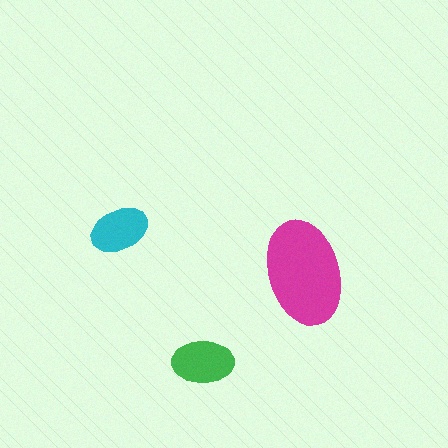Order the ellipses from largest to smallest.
the magenta one, the green one, the cyan one.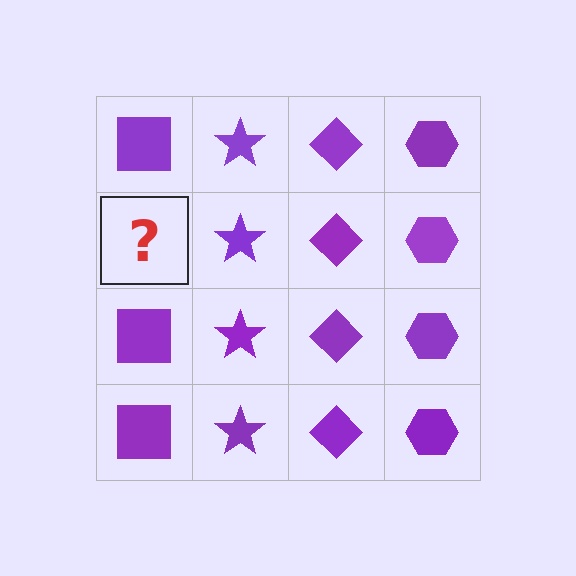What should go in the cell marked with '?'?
The missing cell should contain a purple square.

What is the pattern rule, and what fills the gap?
The rule is that each column has a consistent shape. The gap should be filled with a purple square.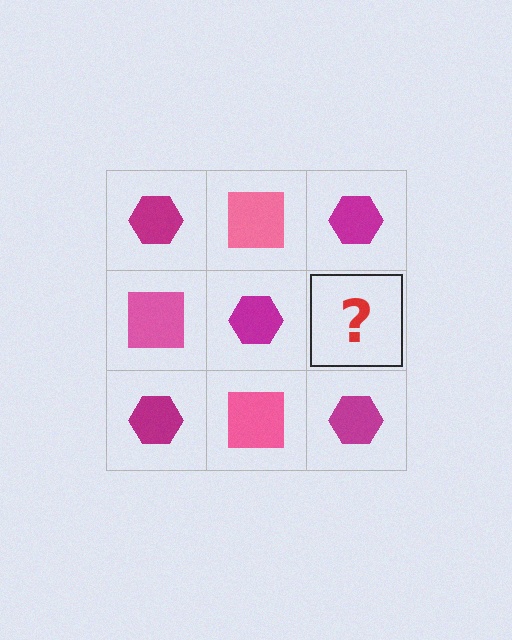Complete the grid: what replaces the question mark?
The question mark should be replaced with a pink square.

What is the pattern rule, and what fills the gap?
The rule is that it alternates magenta hexagon and pink square in a checkerboard pattern. The gap should be filled with a pink square.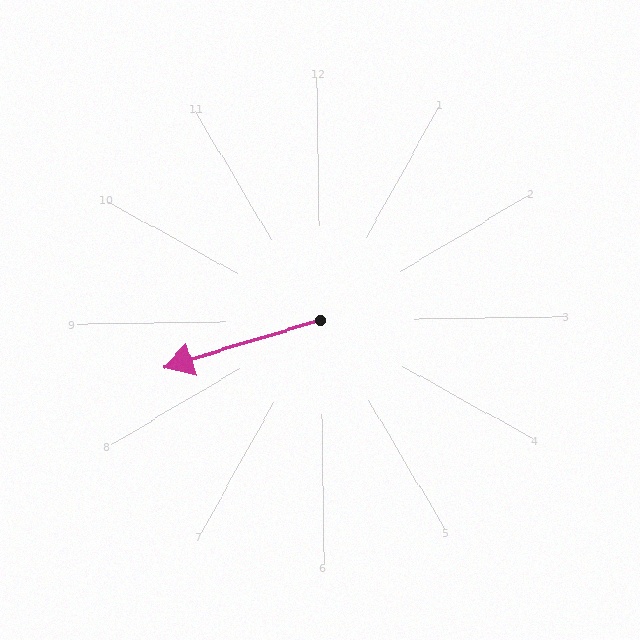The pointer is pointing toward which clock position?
Roughly 8 o'clock.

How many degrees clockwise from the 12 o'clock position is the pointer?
Approximately 254 degrees.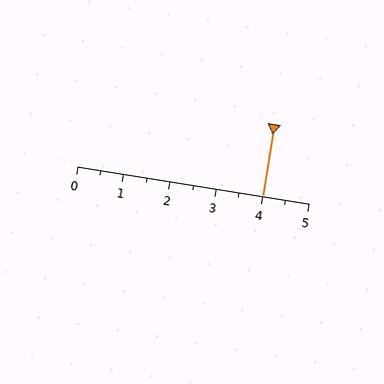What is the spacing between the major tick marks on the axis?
The major ticks are spaced 1 apart.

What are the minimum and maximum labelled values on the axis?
The axis runs from 0 to 5.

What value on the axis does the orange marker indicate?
The marker indicates approximately 4.